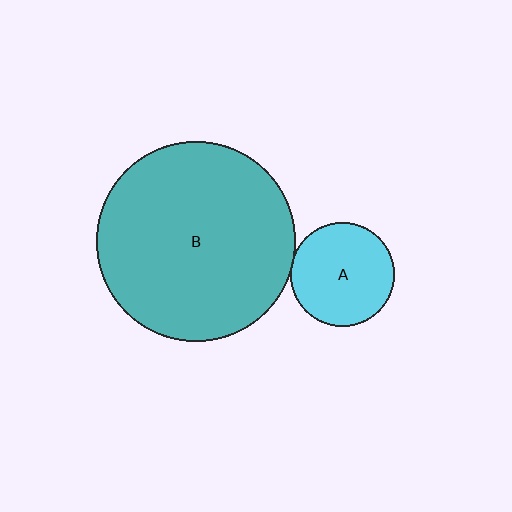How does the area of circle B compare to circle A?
Approximately 3.6 times.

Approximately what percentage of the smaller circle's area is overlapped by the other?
Approximately 5%.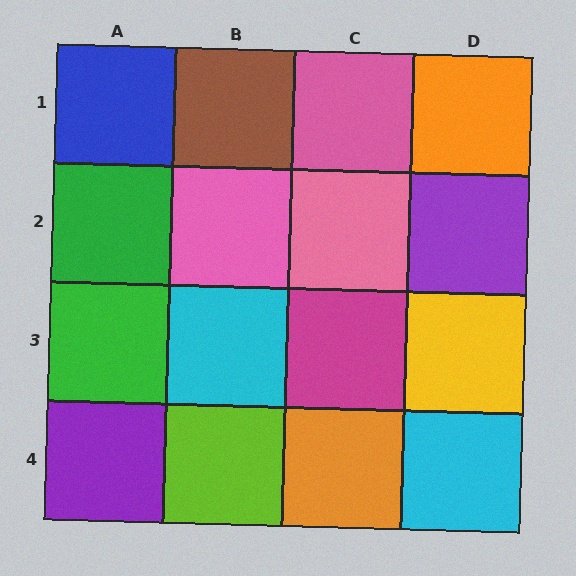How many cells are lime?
1 cell is lime.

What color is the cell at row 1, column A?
Blue.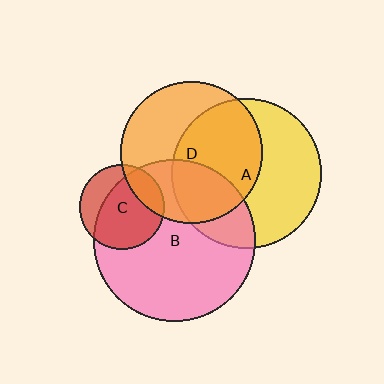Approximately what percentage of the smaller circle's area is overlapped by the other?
Approximately 70%.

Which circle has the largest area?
Circle B (pink).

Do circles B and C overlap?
Yes.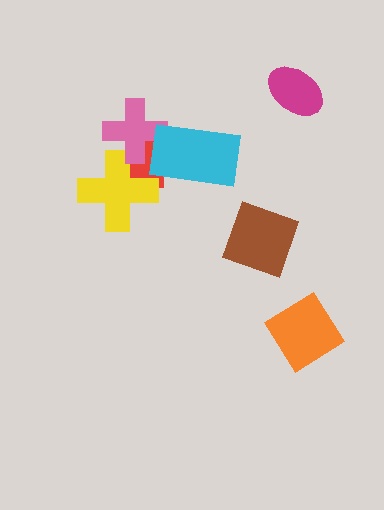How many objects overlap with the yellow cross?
2 objects overlap with the yellow cross.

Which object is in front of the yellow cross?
The pink cross is in front of the yellow cross.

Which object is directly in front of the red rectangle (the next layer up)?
The yellow cross is directly in front of the red rectangle.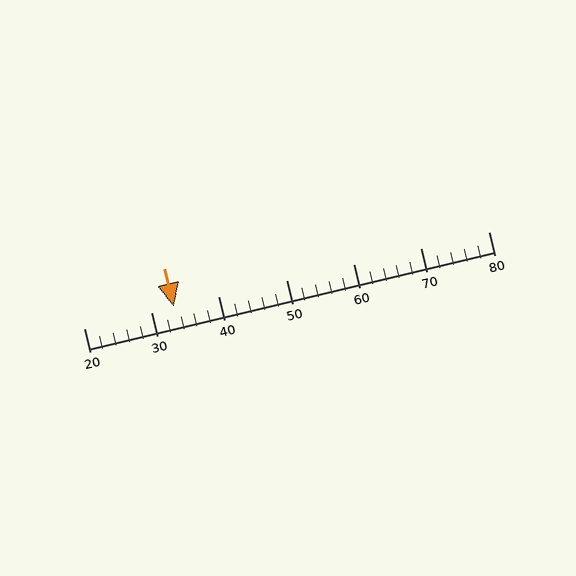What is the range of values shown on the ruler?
The ruler shows values from 20 to 80.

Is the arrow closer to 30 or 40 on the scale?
The arrow is closer to 30.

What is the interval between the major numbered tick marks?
The major tick marks are spaced 10 units apart.